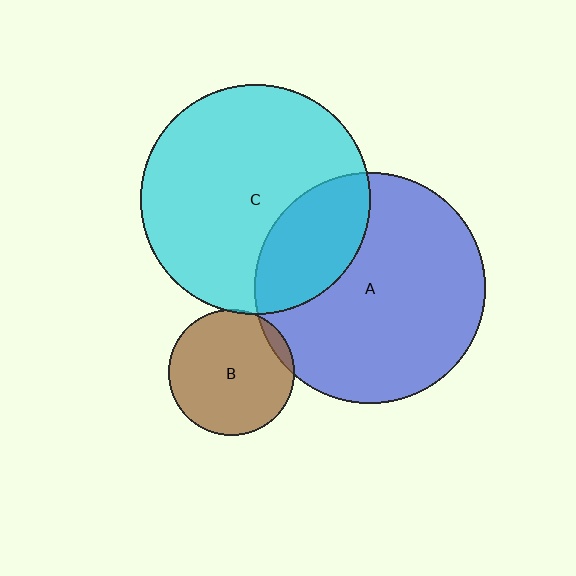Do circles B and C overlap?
Yes.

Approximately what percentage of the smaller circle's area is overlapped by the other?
Approximately 5%.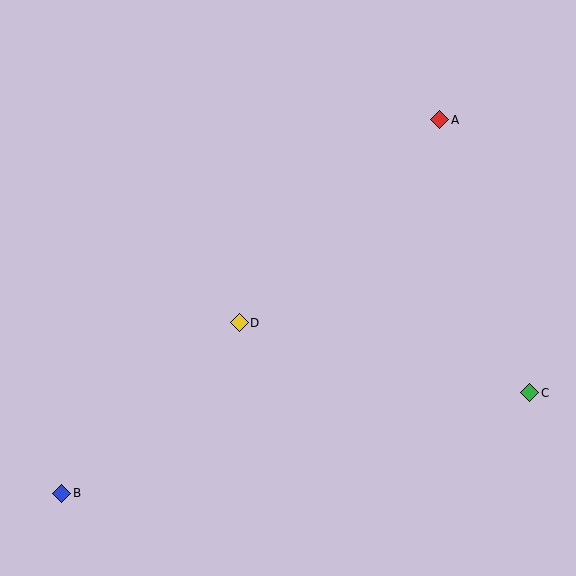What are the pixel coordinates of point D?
Point D is at (239, 323).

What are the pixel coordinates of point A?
Point A is at (440, 120).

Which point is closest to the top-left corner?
Point D is closest to the top-left corner.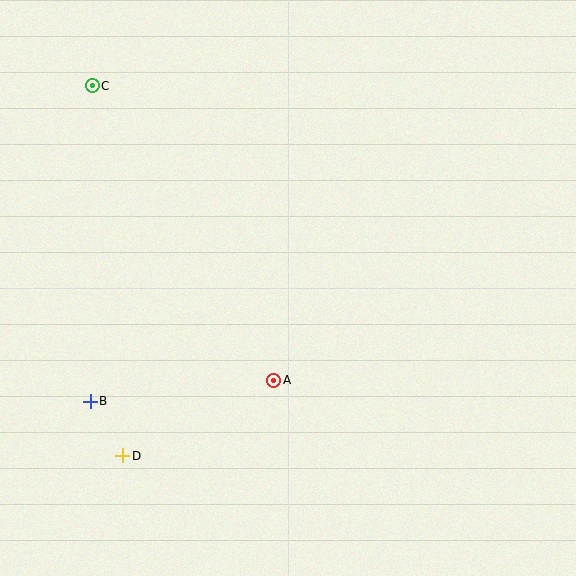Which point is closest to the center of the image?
Point A at (274, 380) is closest to the center.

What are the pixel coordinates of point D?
Point D is at (123, 456).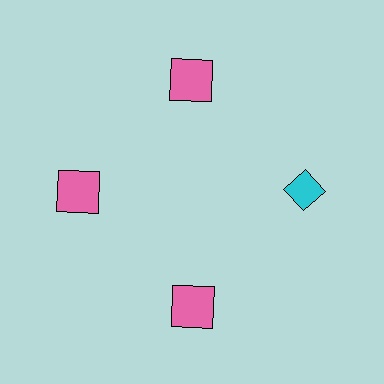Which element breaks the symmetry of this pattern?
The cyan diamond at roughly the 3 o'clock position breaks the symmetry. All other shapes are pink squares.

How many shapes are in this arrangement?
There are 4 shapes arranged in a ring pattern.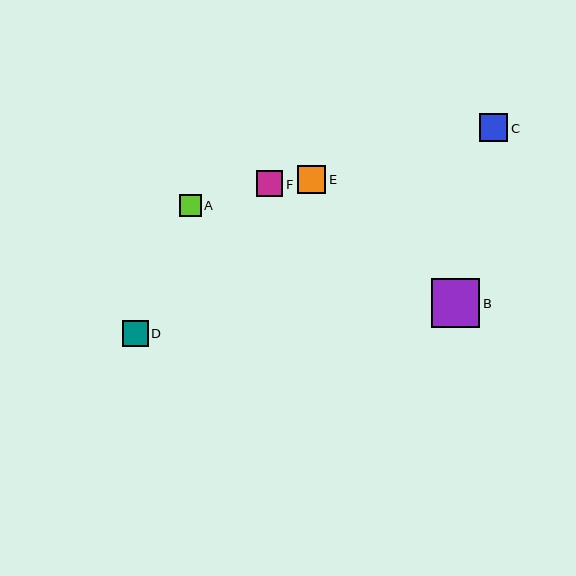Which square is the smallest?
Square A is the smallest with a size of approximately 22 pixels.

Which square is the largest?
Square B is the largest with a size of approximately 49 pixels.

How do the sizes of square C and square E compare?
Square C and square E are approximately the same size.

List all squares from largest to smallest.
From largest to smallest: B, C, E, D, F, A.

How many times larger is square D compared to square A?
Square D is approximately 1.2 times the size of square A.